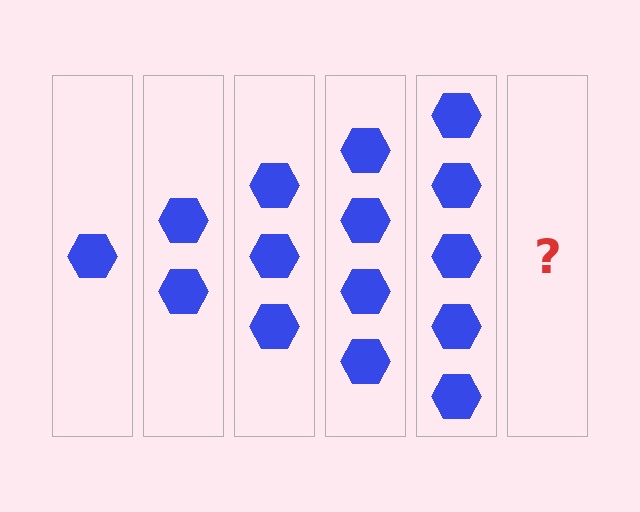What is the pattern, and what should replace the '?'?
The pattern is that each step adds one more hexagon. The '?' should be 6 hexagons.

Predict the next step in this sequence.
The next step is 6 hexagons.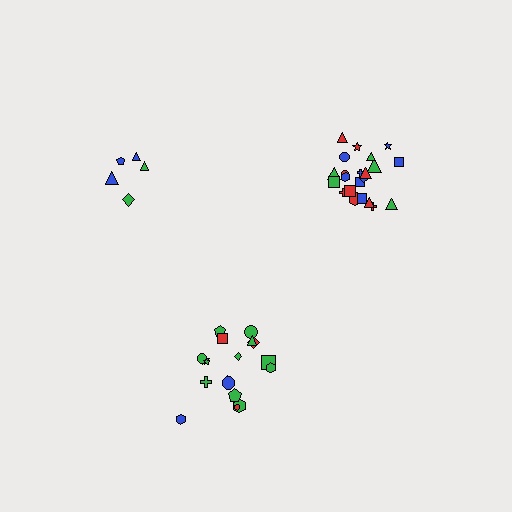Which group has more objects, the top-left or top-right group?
The top-right group.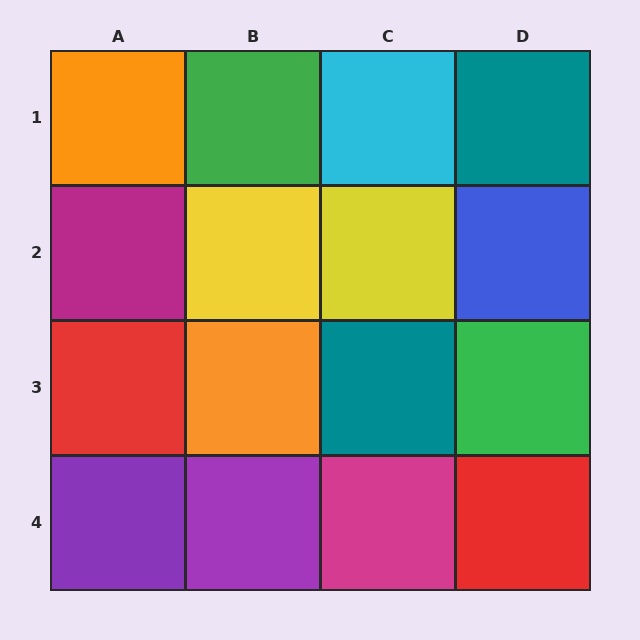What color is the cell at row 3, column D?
Green.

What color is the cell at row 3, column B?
Orange.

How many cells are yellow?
2 cells are yellow.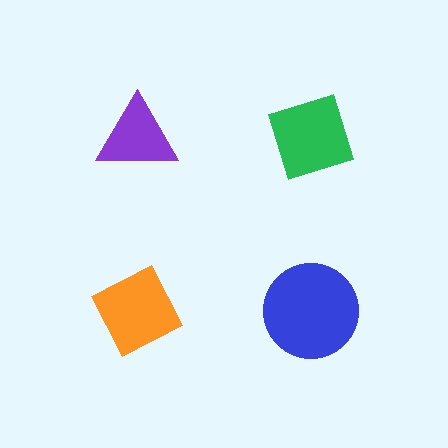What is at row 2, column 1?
An orange diamond.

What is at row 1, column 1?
A purple triangle.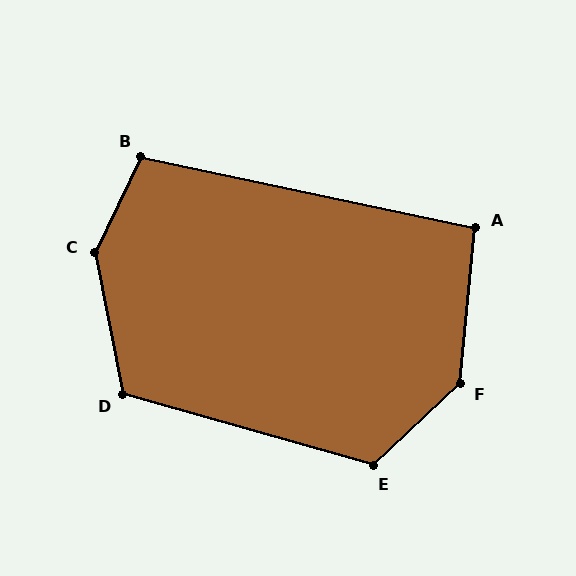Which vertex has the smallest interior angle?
A, at approximately 96 degrees.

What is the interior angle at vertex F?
Approximately 139 degrees (obtuse).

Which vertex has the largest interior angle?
C, at approximately 143 degrees.